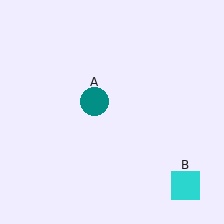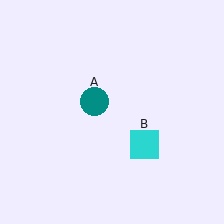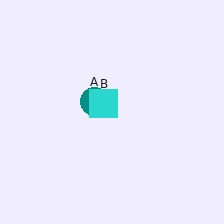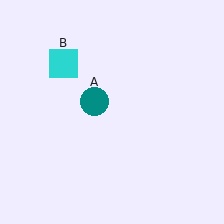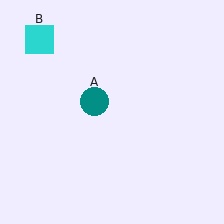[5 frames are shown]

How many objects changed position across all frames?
1 object changed position: cyan square (object B).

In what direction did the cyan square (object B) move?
The cyan square (object B) moved up and to the left.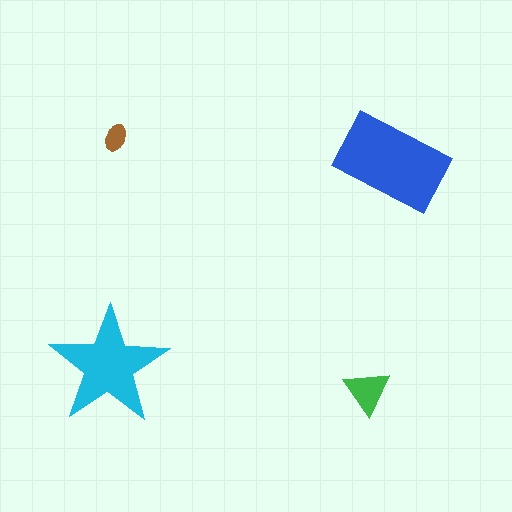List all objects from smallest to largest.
The brown ellipse, the green triangle, the cyan star, the blue rectangle.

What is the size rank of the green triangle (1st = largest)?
3rd.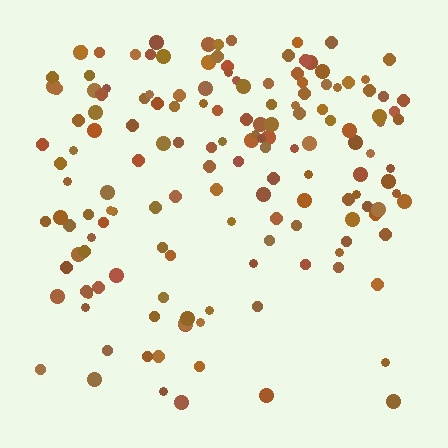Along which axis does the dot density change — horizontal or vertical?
Vertical.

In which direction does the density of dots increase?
From bottom to top, with the top side densest.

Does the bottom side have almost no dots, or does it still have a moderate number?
Still a moderate number, just noticeably fewer than the top.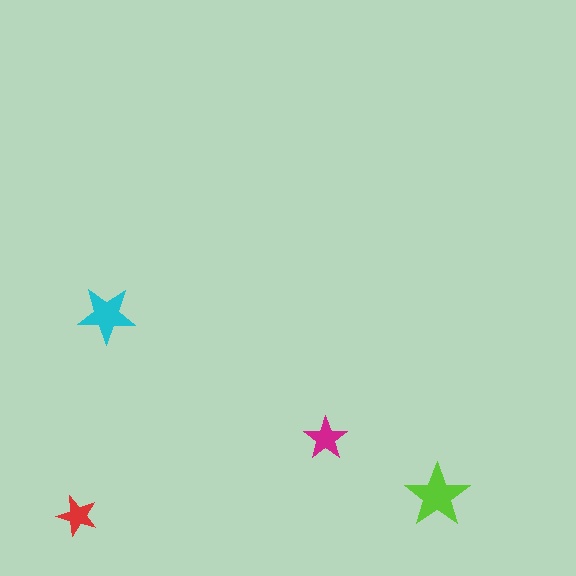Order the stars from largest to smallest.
the lime one, the cyan one, the magenta one, the red one.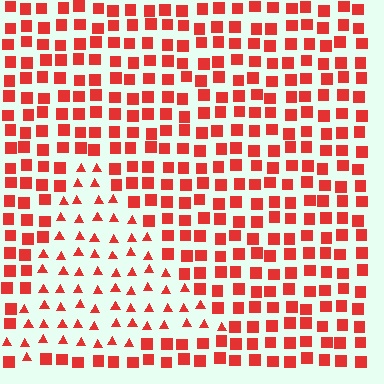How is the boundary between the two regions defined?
The boundary is defined by a change in element shape: triangles inside vs. squares outside. All elements share the same color and spacing.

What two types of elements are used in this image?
The image uses triangles inside the triangle region and squares outside it.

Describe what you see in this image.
The image is filled with small red elements arranged in a uniform grid. A triangle-shaped region contains triangles, while the surrounding area contains squares. The boundary is defined purely by the change in element shape.